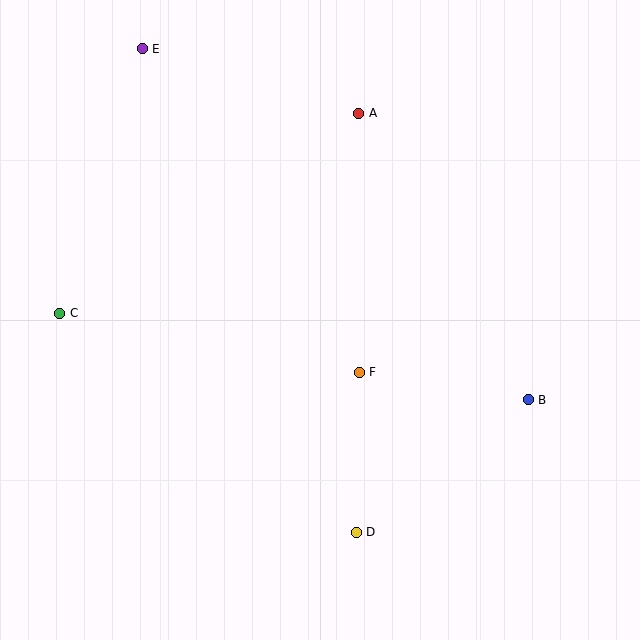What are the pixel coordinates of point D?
Point D is at (356, 532).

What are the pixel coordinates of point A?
Point A is at (359, 113).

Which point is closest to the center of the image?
Point F at (359, 372) is closest to the center.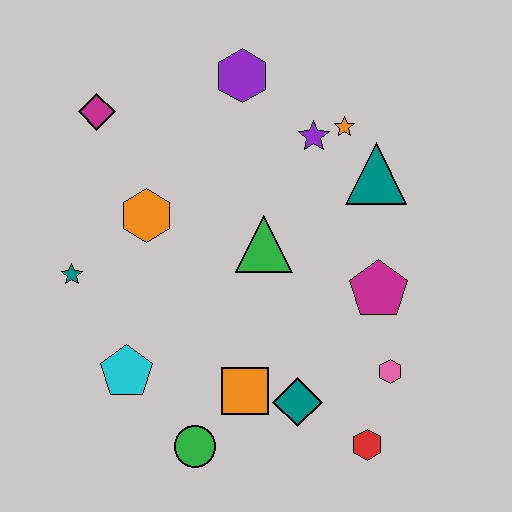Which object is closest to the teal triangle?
The orange star is closest to the teal triangle.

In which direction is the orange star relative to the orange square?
The orange star is above the orange square.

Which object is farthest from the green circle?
The purple hexagon is farthest from the green circle.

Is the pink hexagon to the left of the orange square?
No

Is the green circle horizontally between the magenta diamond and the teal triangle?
Yes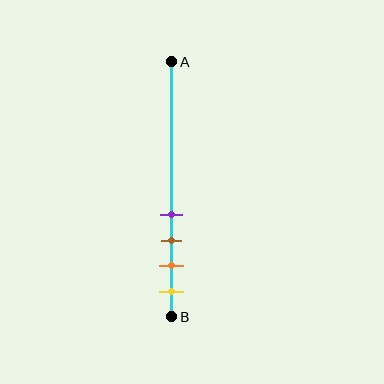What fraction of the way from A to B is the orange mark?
The orange mark is approximately 80% (0.8) of the way from A to B.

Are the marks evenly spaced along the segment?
Yes, the marks are approximately evenly spaced.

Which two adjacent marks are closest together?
The purple and brown marks are the closest adjacent pair.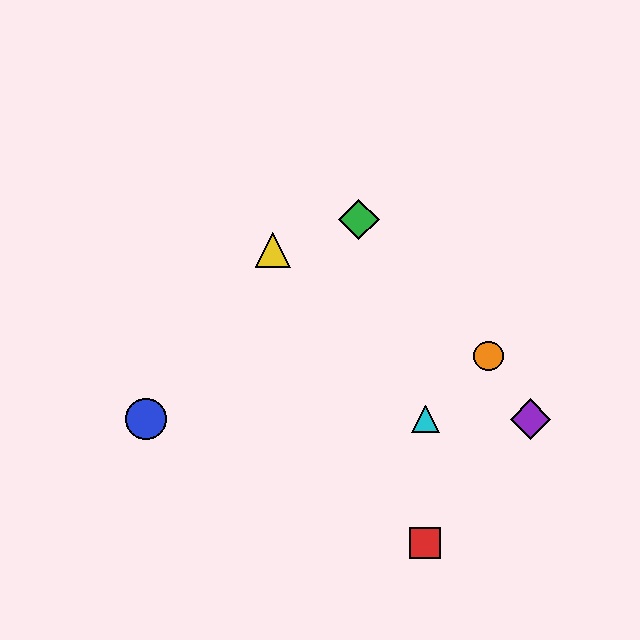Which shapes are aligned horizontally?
The blue circle, the purple diamond, the cyan triangle are aligned horizontally.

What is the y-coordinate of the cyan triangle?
The cyan triangle is at y≈419.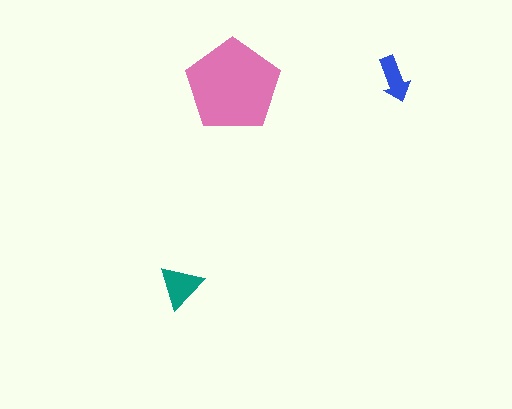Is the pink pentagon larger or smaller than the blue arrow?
Larger.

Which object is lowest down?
The teal triangle is bottommost.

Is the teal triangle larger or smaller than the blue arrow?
Larger.